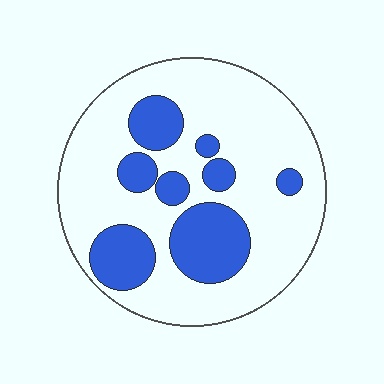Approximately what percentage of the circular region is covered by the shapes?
Approximately 25%.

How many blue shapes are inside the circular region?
8.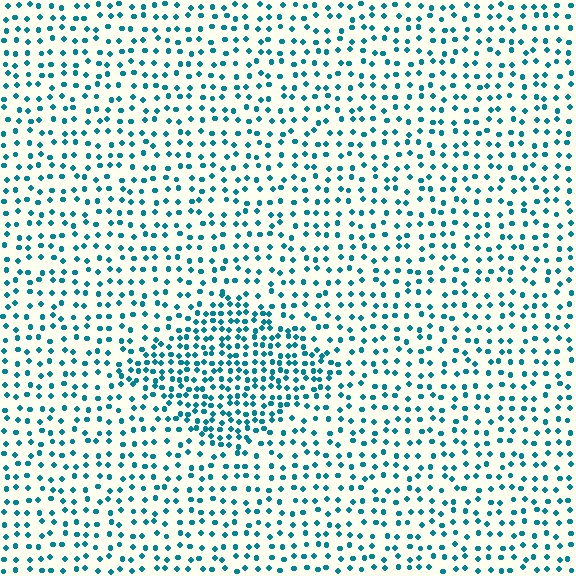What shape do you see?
I see a diamond.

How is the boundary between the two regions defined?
The boundary is defined by a change in element density (approximately 1.9x ratio). All elements are the same color, size, and shape.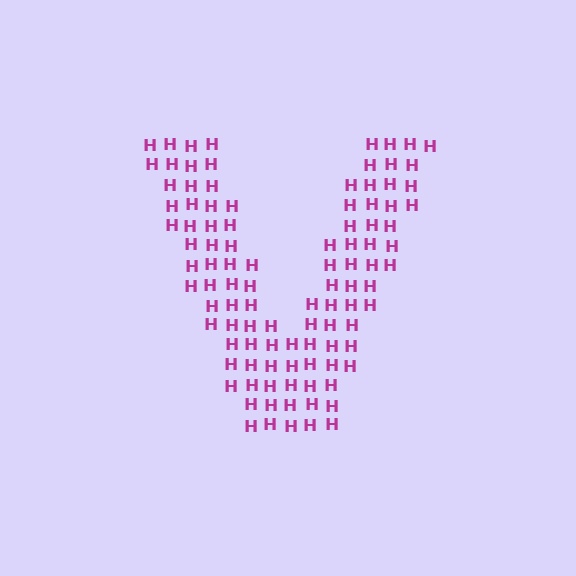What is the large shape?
The large shape is the letter V.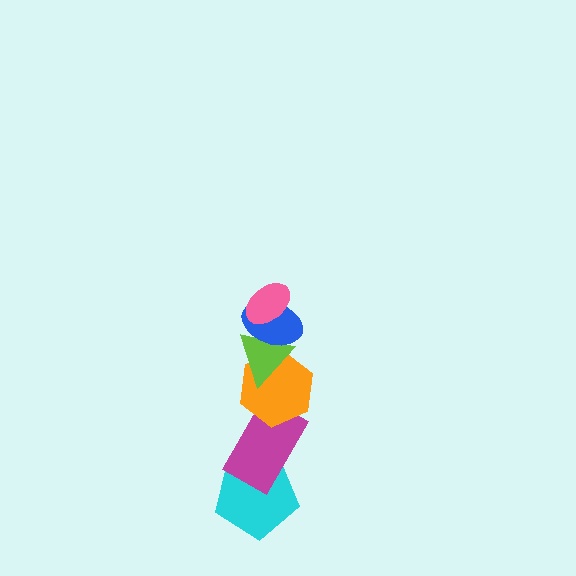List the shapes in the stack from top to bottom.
From top to bottom: the pink ellipse, the blue ellipse, the lime triangle, the orange hexagon, the magenta rectangle, the cyan pentagon.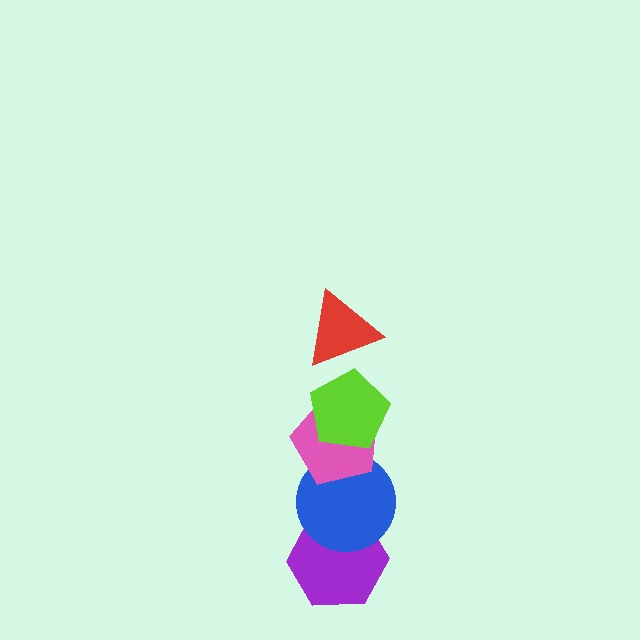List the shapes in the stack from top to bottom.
From top to bottom: the red triangle, the lime pentagon, the pink pentagon, the blue circle, the purple hexagon.